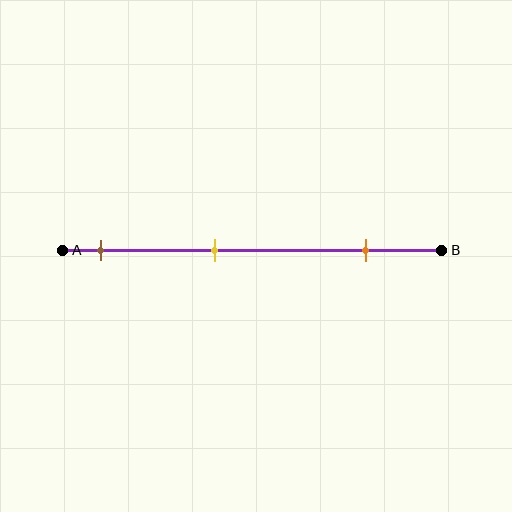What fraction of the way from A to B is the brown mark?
The brown mark is approximately 10% (0.1) of the way from A to B.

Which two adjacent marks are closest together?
The brown and yellow marks are the closest adjacent pair.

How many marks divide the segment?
There are 3 marks dividing the segment.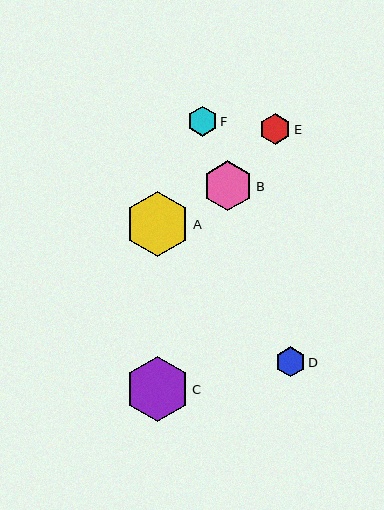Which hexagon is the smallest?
Hexagon F is the smallest with a size of approximately 30 pixels.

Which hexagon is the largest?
Hexagon A is the largest with a size of approximately 65 pixels.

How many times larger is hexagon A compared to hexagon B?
Hexagon A is approximately 1.3 times the size of hexagon B.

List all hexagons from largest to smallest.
From largest to smallest: A, C, B, E, D, F.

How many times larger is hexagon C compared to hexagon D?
Hexagon C is approximately 2.1 times the size of hexagon D.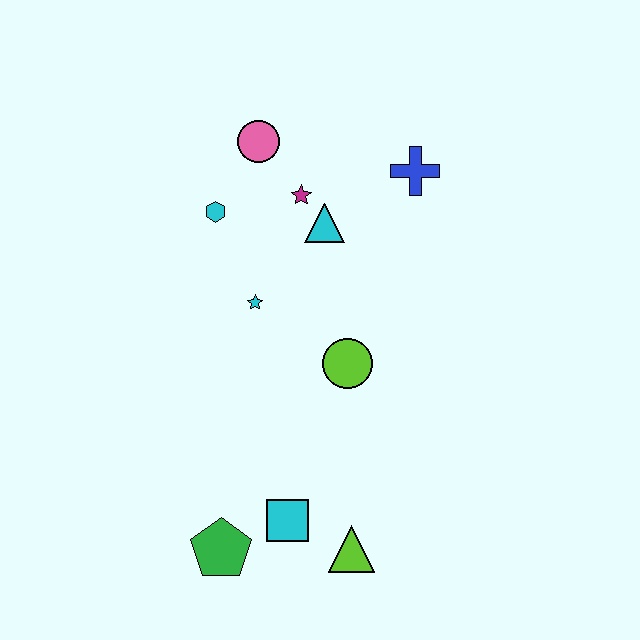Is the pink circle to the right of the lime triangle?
No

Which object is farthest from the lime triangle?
The pink circle is farthest from the lime triangle.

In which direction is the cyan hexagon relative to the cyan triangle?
The cyan hexagon is to the left of the cyan triangle.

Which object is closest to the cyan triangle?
The magenta star is closest to the cyan triangle.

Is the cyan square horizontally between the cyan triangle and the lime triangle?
No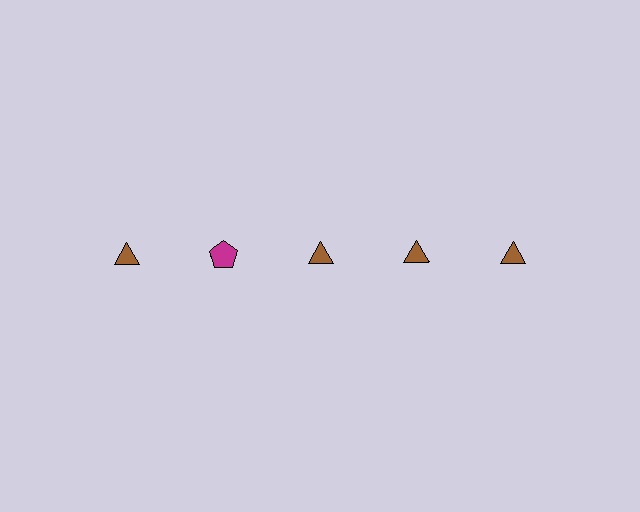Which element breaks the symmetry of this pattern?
The magenta pentagon in the top row, second from left column breaks the symmetry. All other shapes are brown triangles.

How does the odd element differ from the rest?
It differs in both color (magenta instead of brown) and shape (pentagon instead of triangle).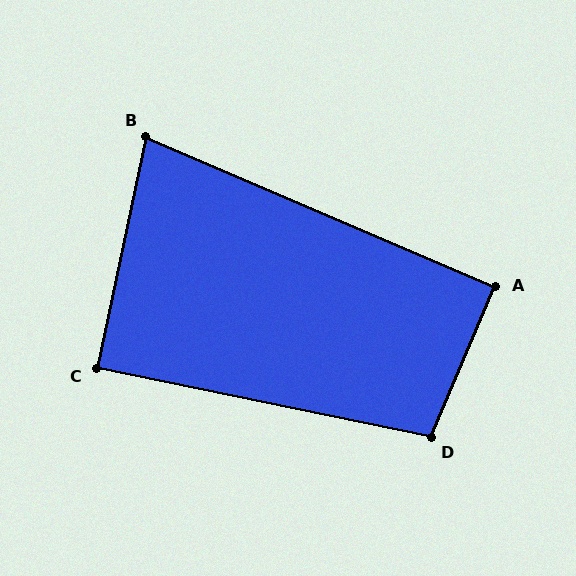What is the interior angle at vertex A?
Approximately 90 degrees (approximately right).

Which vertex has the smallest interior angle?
B, at approximately 79 degrees.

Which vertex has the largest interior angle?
D, at approximately 101 degrees.